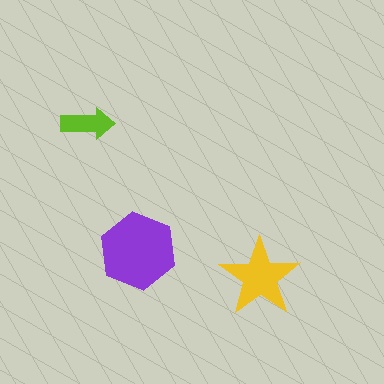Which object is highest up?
The lime arrow is topmost.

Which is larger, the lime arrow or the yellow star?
The yellow star.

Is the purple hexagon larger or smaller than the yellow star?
Larger.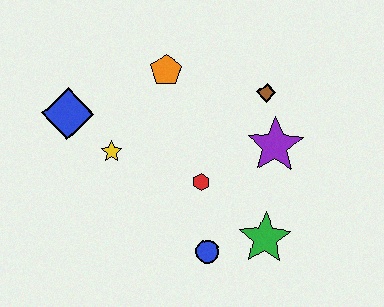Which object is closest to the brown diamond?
The purple star is closest to the brown diamond.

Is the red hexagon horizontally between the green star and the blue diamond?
Yes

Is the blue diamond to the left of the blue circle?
Yes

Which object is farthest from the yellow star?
The green star is farthest from the yellow star.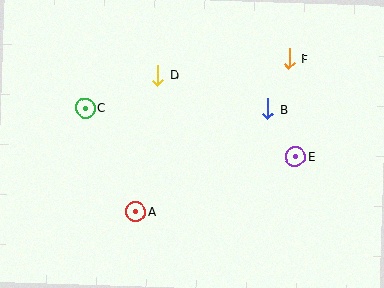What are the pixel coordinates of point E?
Point E is at (296, 157).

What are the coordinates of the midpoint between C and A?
The midpoint between C and A is at (110, 160).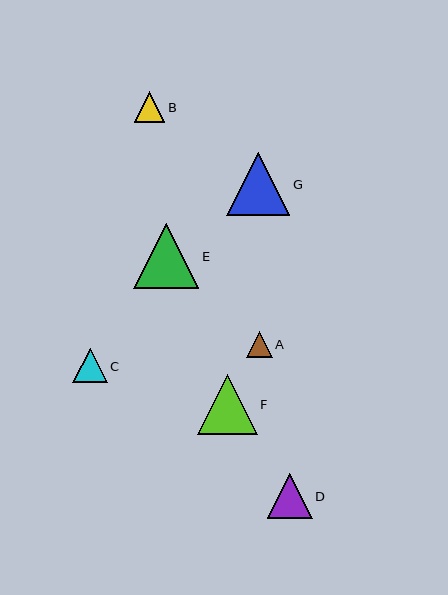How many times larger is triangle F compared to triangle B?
Triangle F is approximately 2.0 times the size of triangle B.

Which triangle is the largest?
Triangle E is the largest with a size of approximately 65 pixels.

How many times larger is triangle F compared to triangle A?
Triangle F is approximately 2.4 times the size of triangle A.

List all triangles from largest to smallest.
From largest to smallest: E, G, F, D, C, B, A.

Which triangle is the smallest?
Triangle A is the smallest with a size of approximately 25 pixels.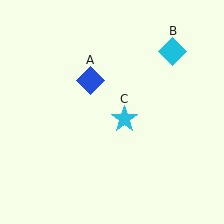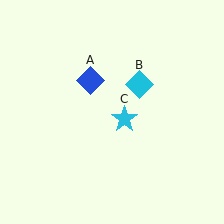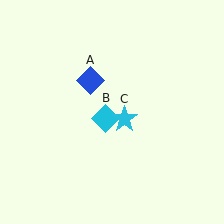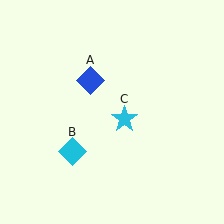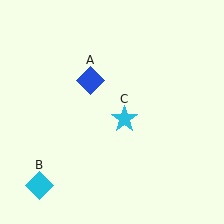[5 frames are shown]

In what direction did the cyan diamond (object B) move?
The cyan diamond (object B) moved down and to the left.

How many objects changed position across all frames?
1 object changed position: cyan diamond (object B).